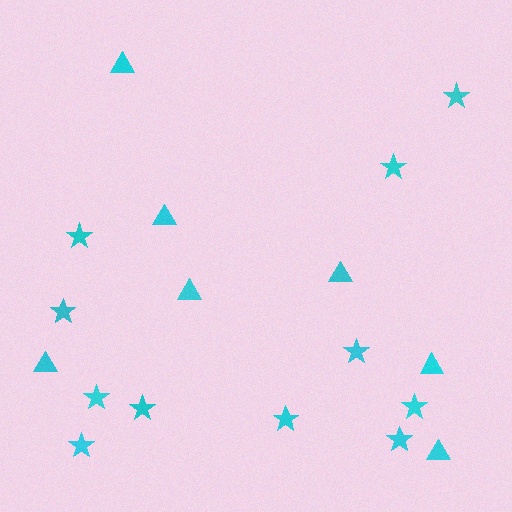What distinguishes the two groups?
There are 2 groups: one group of triangles (7) and one group of stars (11).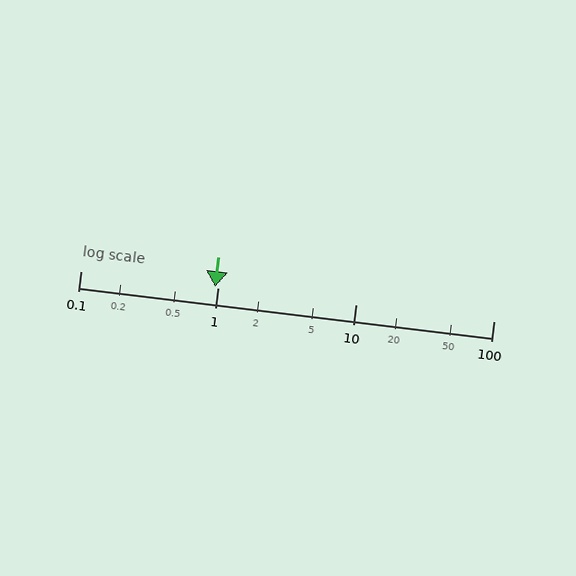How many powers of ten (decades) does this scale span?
The scale spans 3 decades, from 0.1 to 100.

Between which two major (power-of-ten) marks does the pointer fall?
The pointer is between 0.1 and 1.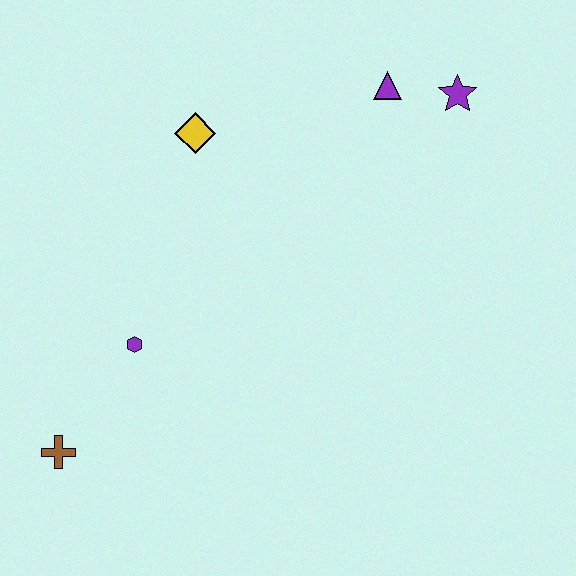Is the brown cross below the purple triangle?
Yes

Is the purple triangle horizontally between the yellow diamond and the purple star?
Yes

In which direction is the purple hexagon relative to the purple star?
The purple hexagon is to the left of the purple star.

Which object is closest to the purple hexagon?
The brown cross is closest to the purple hexagon.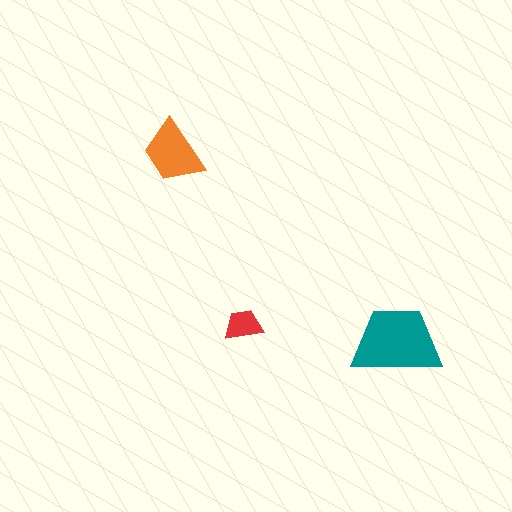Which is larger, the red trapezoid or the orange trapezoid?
The orange one.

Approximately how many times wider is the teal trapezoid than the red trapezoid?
About 2.5 times wider.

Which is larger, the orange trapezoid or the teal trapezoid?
The teal one.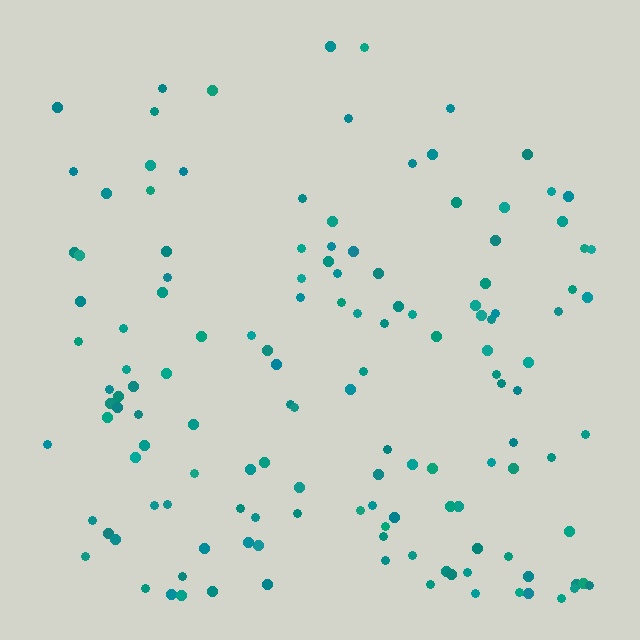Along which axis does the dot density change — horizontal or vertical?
Vertical.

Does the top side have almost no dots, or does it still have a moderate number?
Still a moderate number, just noticeably fewer than the bottom.